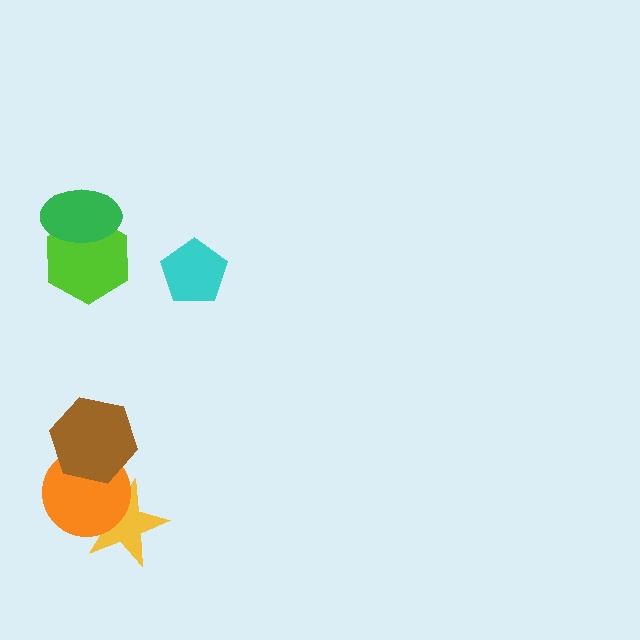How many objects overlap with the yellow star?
1 object overlaps with the yellow star.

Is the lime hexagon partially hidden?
Yes, it is partially covered by another shape.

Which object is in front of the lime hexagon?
The green ellipse is in front of the lime hexagon.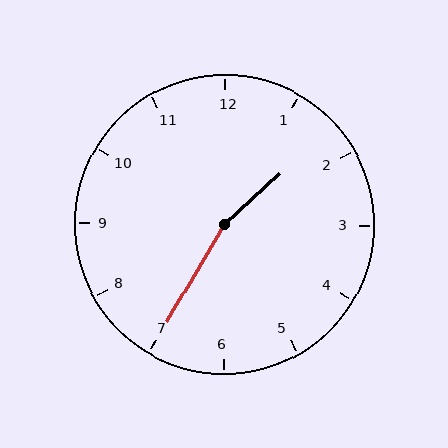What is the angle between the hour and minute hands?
Approximately 162 degrees.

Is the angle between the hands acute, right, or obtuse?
It is obtuse.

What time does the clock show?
1:35.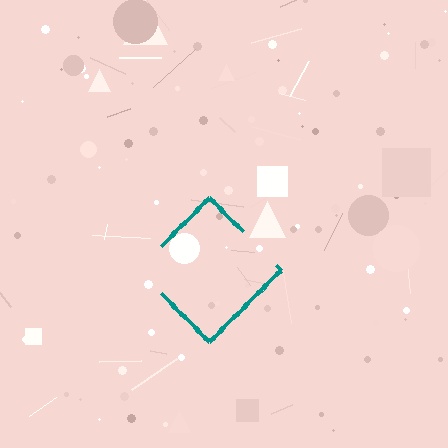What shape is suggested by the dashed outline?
The dashed outline suggests a diamond.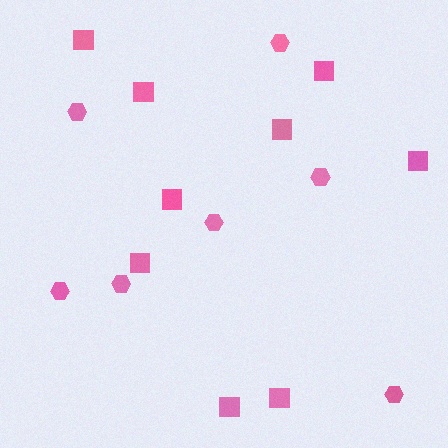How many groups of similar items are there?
There are 2 groups: one group of hexagons (7) and one group of squares (9).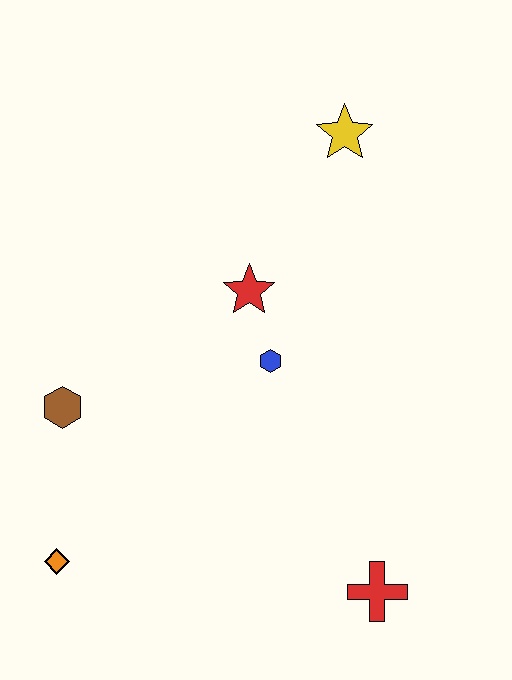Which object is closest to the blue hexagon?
The red star is closest to the blue hexagon.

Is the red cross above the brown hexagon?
No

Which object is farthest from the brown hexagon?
The yellow star is farthest from the brown hexagon.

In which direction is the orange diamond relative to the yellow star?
The orange diamond is below the yellow star.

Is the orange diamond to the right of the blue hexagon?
No